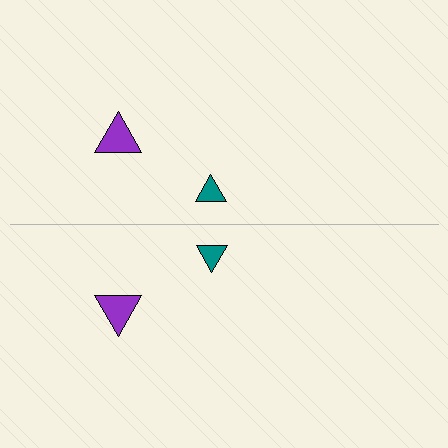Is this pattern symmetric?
Yes, this pattern has bilateral (reflection) symmetry.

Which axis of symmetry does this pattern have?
The pattern has a horizontal axis of symmetry running through the center of the image.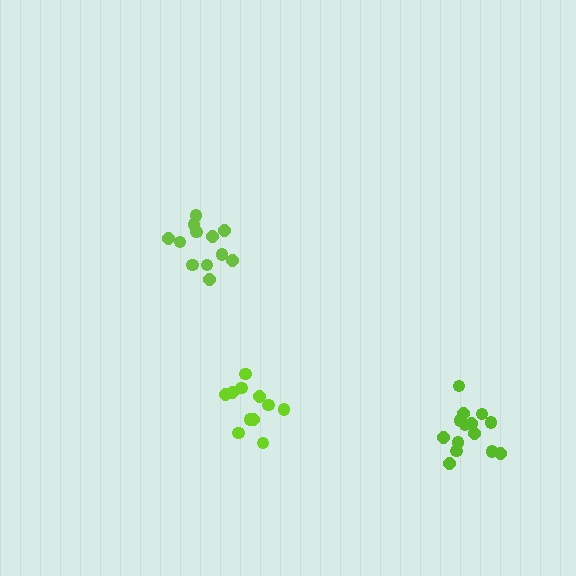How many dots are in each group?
Group 1: 12 dots, Group 2: 11 dots, Group 3: 14 dots (37 total).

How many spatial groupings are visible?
There are 3 spatial groupings.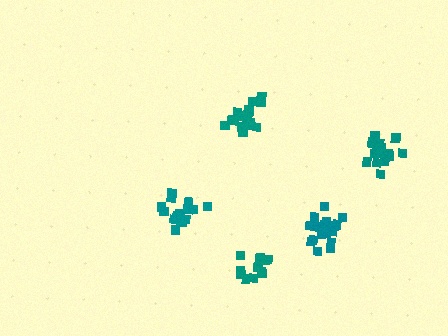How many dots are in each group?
Group 1: 19 dots, Group 2: 18 dots, Group 3: 18 dots, Group 4: 16 dots, Group 5: 13 dots (84 total).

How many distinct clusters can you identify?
There are 5 distinct clusters.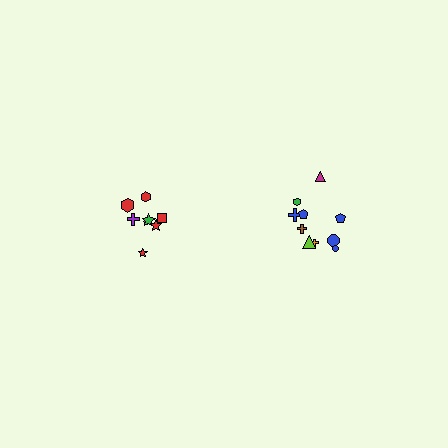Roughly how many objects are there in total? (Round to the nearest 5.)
Roughly 20 objects in total.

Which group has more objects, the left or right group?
The right group.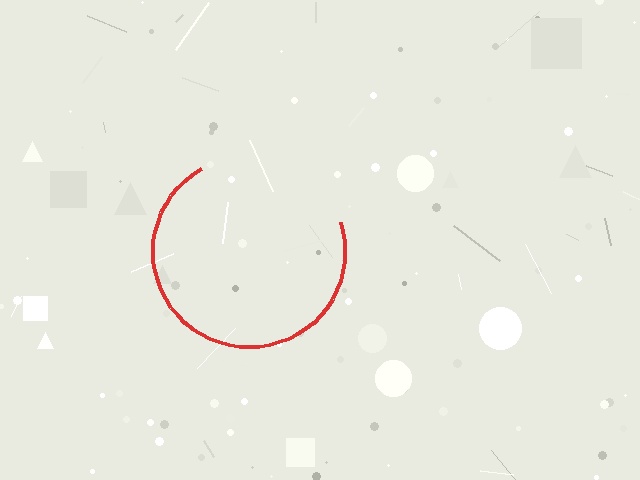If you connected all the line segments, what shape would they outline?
They would outline a circle.